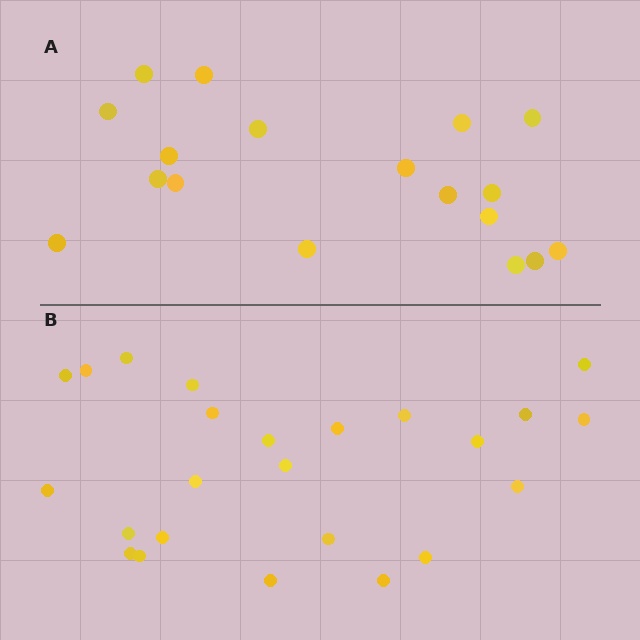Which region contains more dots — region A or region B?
Region B (the bottom region) has more dots.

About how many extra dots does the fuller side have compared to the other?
Region B has about 6 more dots than region A.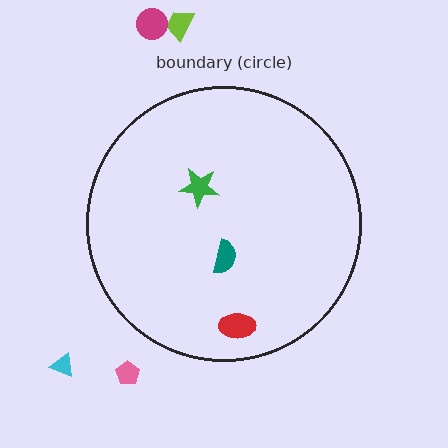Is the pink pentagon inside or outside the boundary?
Outside.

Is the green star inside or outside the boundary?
Inside.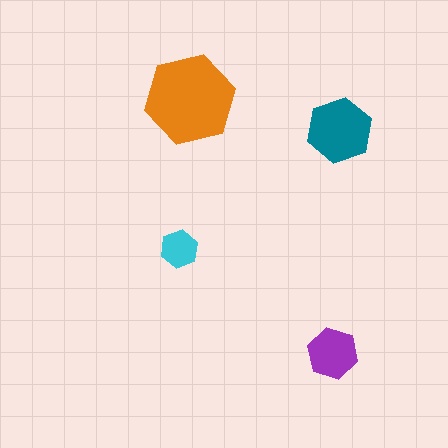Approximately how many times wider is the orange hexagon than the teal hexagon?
About 1.5 times wider.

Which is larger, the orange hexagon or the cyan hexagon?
The orange one.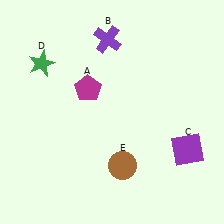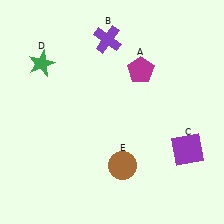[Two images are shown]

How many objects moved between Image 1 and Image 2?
1 object moved between the two images.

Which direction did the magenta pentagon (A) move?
The magenta pentagon (A) moved right.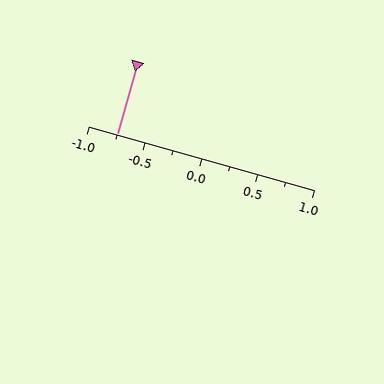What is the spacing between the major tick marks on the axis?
The major ticks are spaced 0.5 apart.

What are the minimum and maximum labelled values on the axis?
The axis runs from -1.0 to 1.0.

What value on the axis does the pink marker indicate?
The marker indicates approximately -0.75.